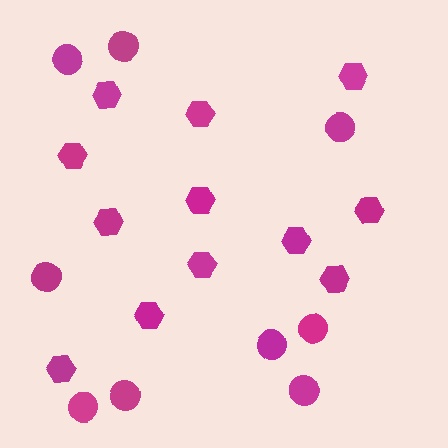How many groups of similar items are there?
There are 2 groups: one group of hexagons (12) and one group of circles (9).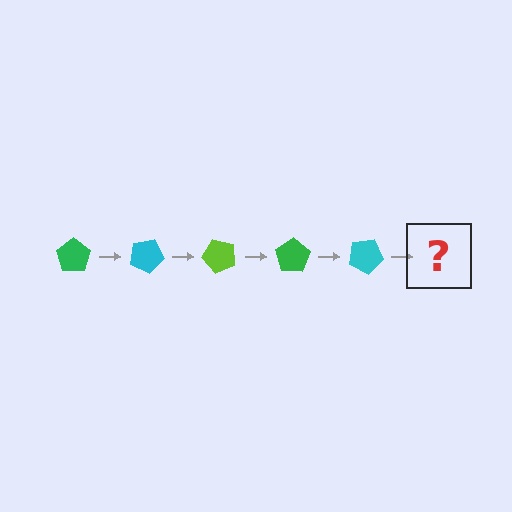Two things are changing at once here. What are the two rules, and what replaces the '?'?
The two rules are that it rotates 25 degrees each step and the color cycles through green, cyan, and lime. The '?' should be a lime pentagon, rotated 125 degrees from the start.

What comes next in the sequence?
The next element should be a lime pentagon, rotated 125 degrees from the start.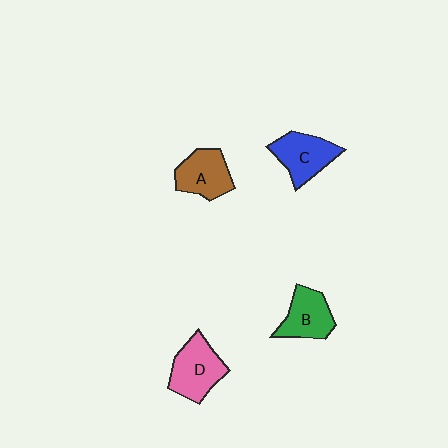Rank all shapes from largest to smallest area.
From largest to smallest: D (pink), C (blue), A (brown), B (green).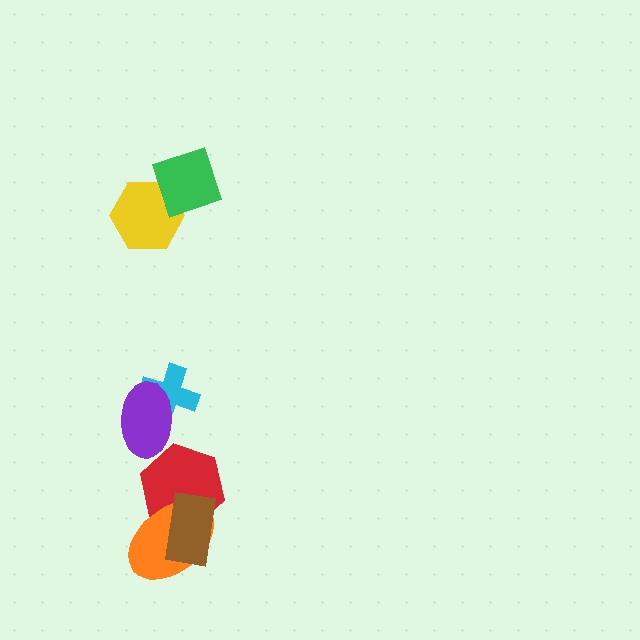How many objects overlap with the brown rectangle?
2 objects overlap with the brown rectangle.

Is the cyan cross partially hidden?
Yes, it is partially covered by another shape.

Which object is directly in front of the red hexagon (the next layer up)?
The orange ellipse is directly in front of the red hexagon.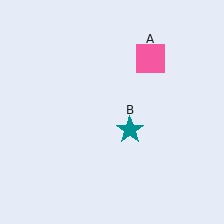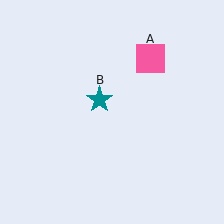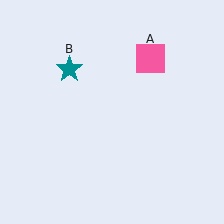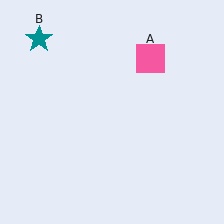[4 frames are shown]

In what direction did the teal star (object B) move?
The teal star (object B) moved up and to the left.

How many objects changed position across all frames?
1 object changed position: teal star (object B).